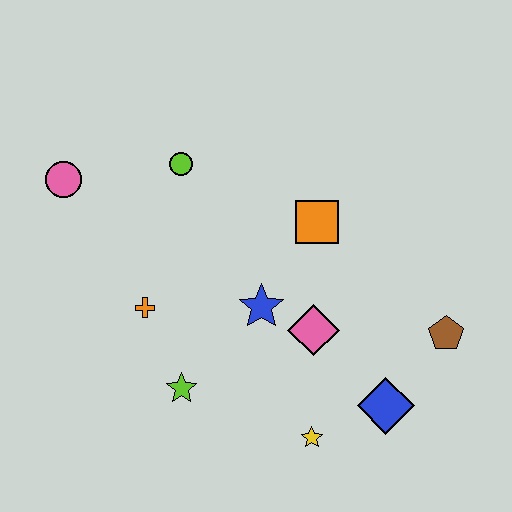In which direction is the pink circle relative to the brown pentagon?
The pink circle is to the left of the brown pentagon.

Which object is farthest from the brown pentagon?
The pink circle is farthest from the brown pentagon.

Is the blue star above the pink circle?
No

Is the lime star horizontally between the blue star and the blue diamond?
No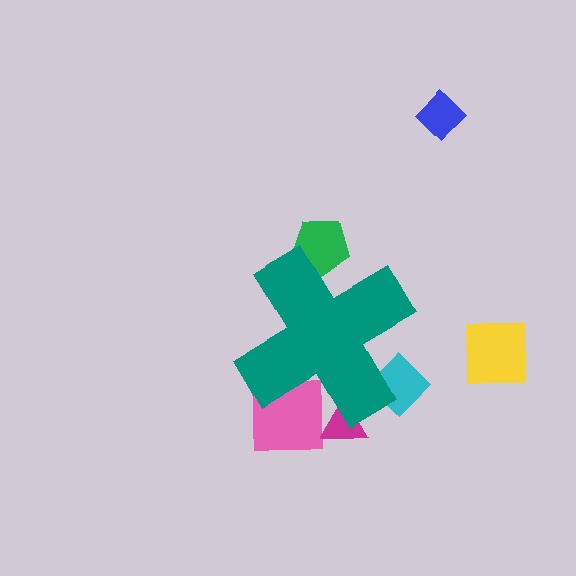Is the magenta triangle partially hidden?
Yes, the magenta triangle is partially hidden behind the teal cross.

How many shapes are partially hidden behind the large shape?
4 shapes are partially hidden.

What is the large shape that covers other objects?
A teal cross.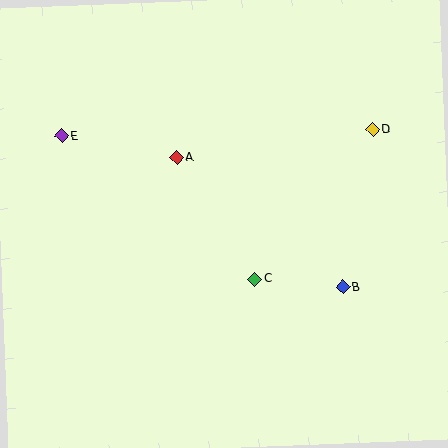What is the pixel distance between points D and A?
The distance between D and A is 198 pixels.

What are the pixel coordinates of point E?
Point E is at (62, 136).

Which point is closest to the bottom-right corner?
Point B is closest to the bottom-right corner.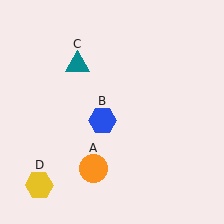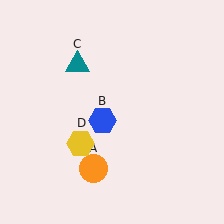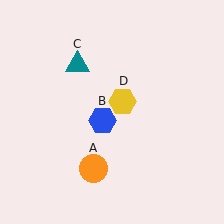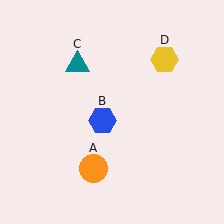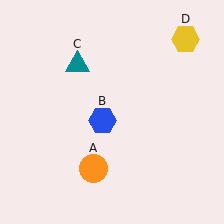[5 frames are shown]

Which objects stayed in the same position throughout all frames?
Orange circle (object A) and blue hexagon (object B) and teal triangle (object C) remained stationary.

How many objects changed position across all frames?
1 object changed position: yellow hexagon (object D).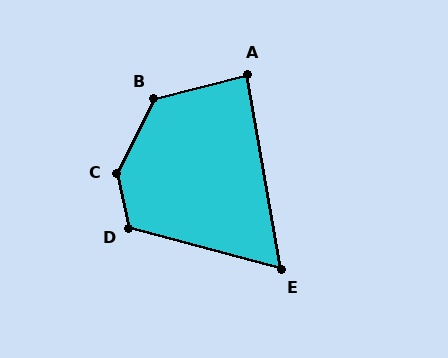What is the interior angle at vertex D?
Approximately 117 degrees (obtuse).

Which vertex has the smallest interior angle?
E, at approximately 65 degrees.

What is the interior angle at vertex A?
Approximately 85 degrees (approximately right).